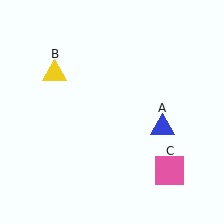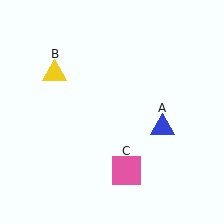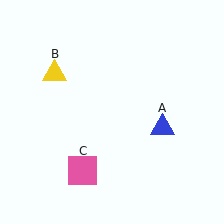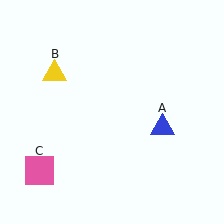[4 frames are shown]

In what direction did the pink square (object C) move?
The pink square (object C) moved left.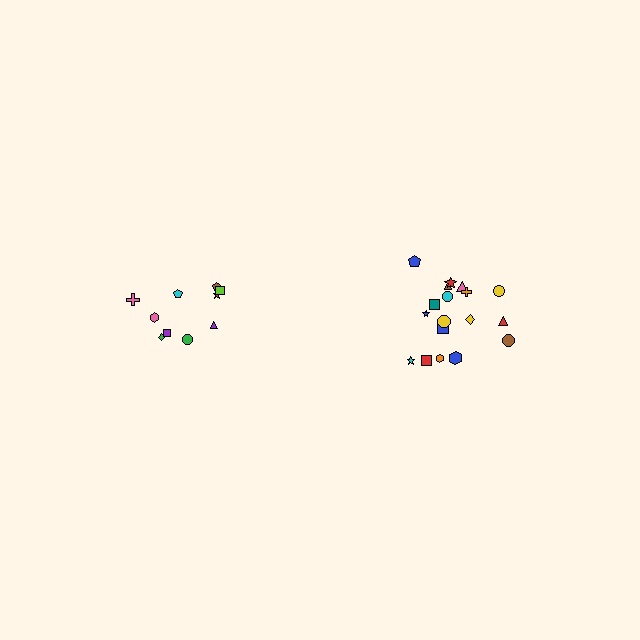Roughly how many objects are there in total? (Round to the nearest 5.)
Roughly 30 objects in total.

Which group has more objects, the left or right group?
The right group.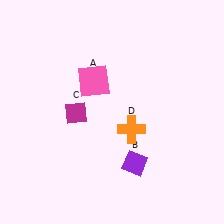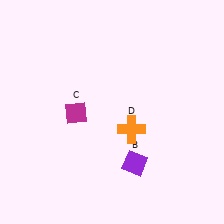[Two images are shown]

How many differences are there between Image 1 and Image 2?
There is 1 difference between the two images.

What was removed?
The pink square (A) was removed in Image 2.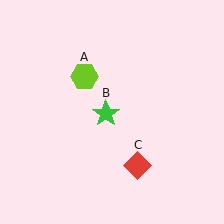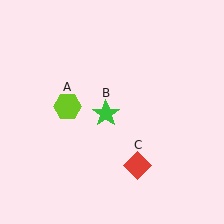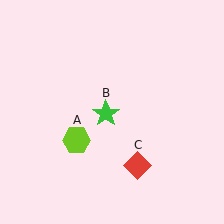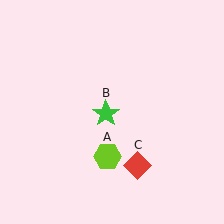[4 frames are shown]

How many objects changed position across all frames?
1 object changed position: lime hexagon (object A).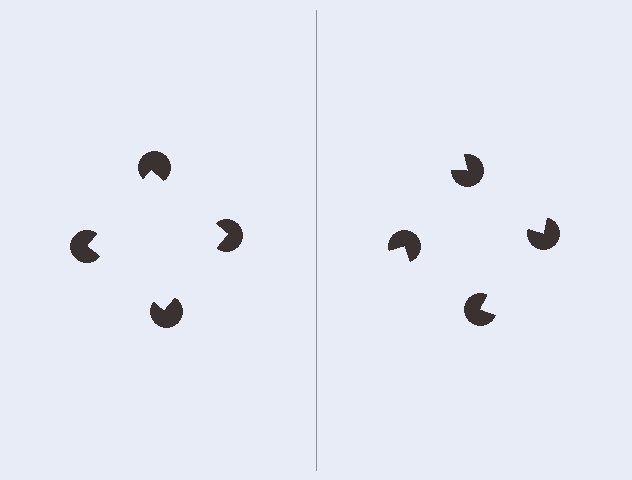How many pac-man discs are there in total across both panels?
8 — 4 on each side.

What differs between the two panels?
The pac-man discs are positioned identically on both sides; only the wedge orientations differ. On the left they align to a square; on the right they are misaligned.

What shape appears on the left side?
An illusory square.